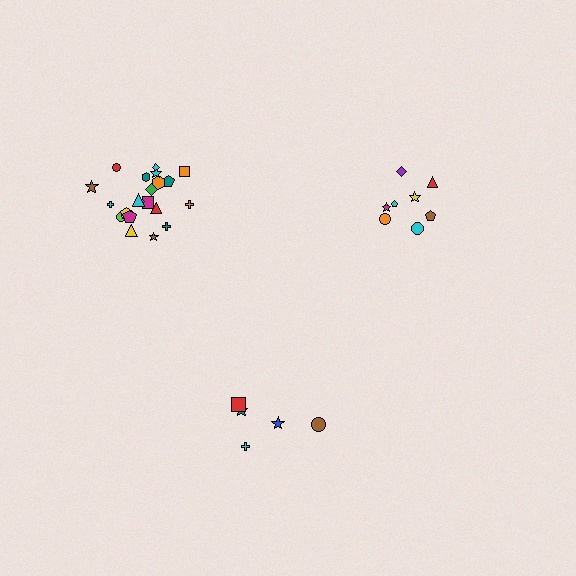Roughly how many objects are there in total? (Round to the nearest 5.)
Roughly 35 objects in total.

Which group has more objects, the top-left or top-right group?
The top-left group.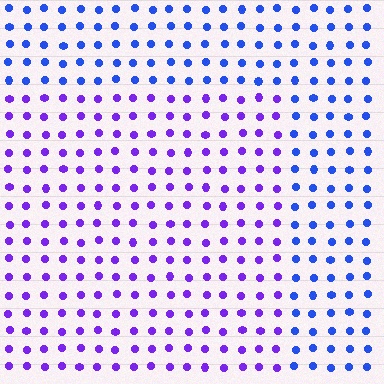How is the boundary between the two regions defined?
The boundary is defined purely by a slight shift in hue (about 40 degrees). Spacing, size, and orientation are identical on both sides.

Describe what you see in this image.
The image is filled with small blue elements in a uniform arrangement. A rectangle-shaped region is visible where the elements are tinted to a slightly different hue, forming a subtle color boundary.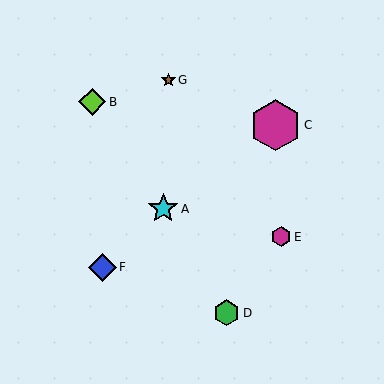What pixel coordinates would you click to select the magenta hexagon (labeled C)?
Click at (275, 125) to select the magenta hexagon C.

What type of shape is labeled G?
Shape G is a brown star.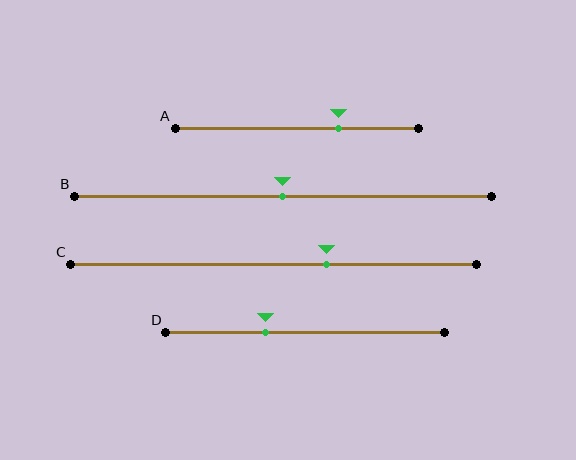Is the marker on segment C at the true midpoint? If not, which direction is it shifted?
No, the marker on segment C is shifted to the right by about 13% of the segment length.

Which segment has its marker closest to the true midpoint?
Segment B has its marker closest to the true midpoint.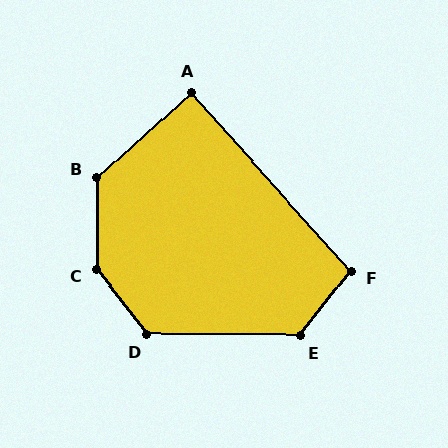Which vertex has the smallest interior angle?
A, at approximately 90 degrees.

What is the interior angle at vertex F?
Approximately 101 degrees (obtuse).